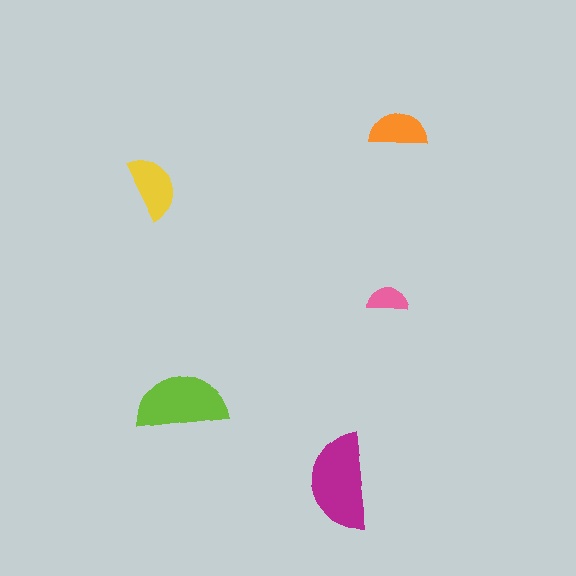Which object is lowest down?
The magenta semicircle is bottommost.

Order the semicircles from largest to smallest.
the magenta one, the lime one, the yellow one, the orange one, the pink one.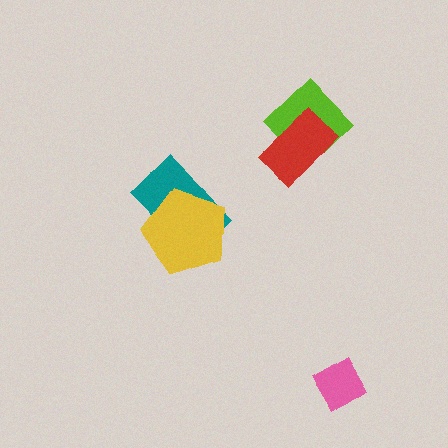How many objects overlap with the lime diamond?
1 object overlaps with the lime diamond.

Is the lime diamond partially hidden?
Yes, it is partially covered by another shape.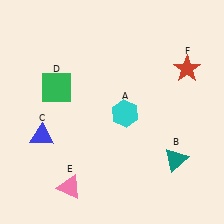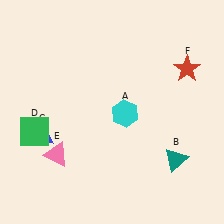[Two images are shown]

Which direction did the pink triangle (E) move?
The pink triangle (E) moved up.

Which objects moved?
The objects that moved are: the green square (D), the pink triangle (E).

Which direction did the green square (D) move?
The green square (D) moved down.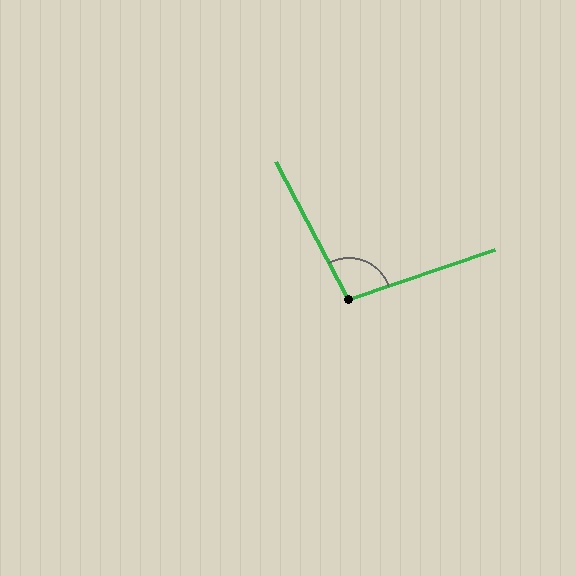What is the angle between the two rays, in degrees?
Approximately 99 degrees.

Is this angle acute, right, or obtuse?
It is obtuse.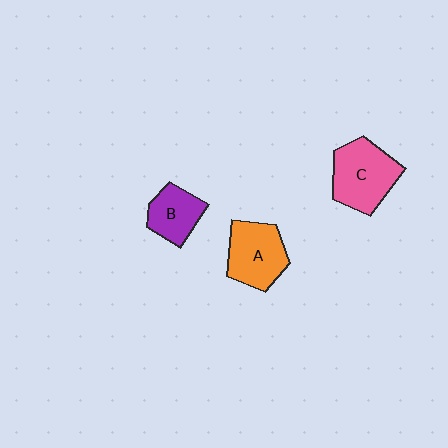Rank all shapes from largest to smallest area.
From largest to smallest: C (pink), A (orange), B (purple).